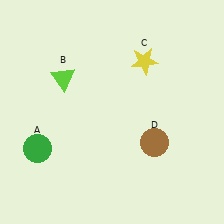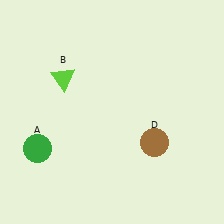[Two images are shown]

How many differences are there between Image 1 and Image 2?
There is 1 difference between the two images.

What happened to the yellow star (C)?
The yellow star (C) was removed in Image 2. It was in the top-right area of Image 1.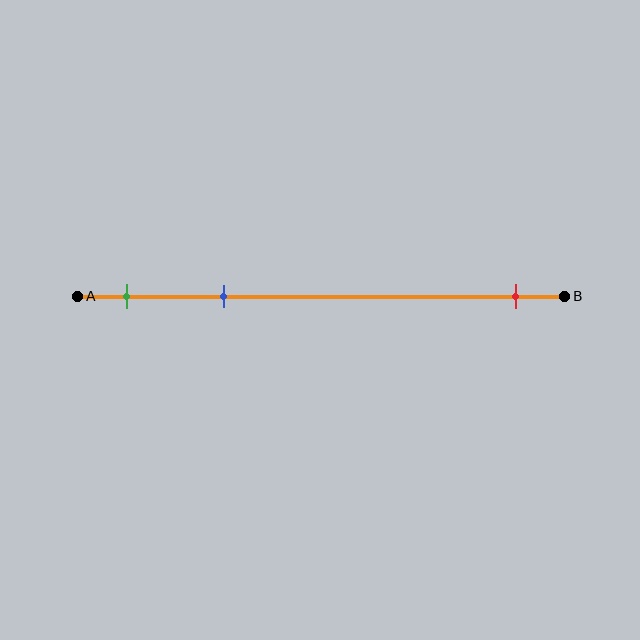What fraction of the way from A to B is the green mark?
The green mark is approximately 10% (0.1) of the way from A to B.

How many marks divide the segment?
There are 3 marks dividing the segment.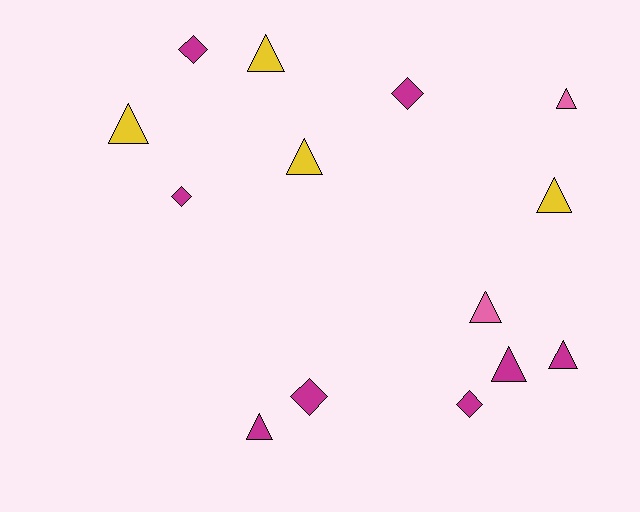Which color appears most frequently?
Magenta, with 8 objects.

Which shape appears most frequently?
Triangle, with 9 objects.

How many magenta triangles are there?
There are 3 magenta triangles.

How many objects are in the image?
There are 14 objects.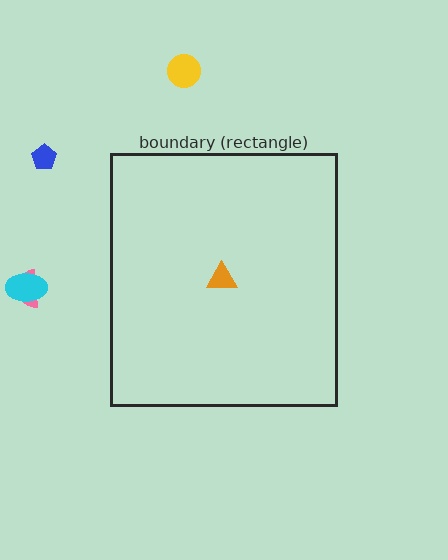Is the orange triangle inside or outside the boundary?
Inside.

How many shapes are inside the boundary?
1 inside, 4 outside.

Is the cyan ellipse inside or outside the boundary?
Outside.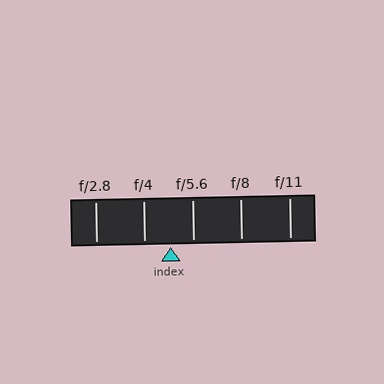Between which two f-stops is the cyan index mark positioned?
The index mark is between f/4 and f/5.6.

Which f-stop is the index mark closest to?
The index mark is closest to f/5.6.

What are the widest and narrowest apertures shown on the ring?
The widest aperture shown is f/2.8 and the narrowest is f/11.